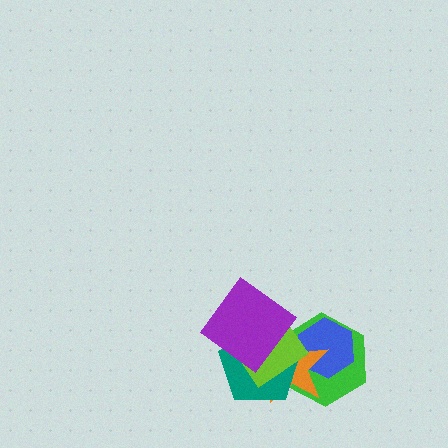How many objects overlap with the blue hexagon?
3 objects overlap with the blue hexagon.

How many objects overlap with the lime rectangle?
5 objects overlap with the lime rectangle.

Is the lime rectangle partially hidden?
Yes, it is partially covered by another shape.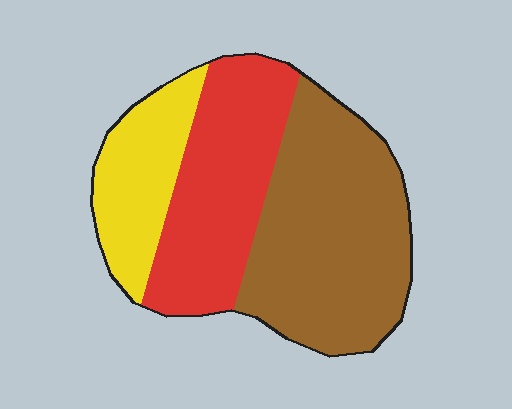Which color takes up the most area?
Brown, at roughly 45%.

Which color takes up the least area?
Yellow, at roughly 20%.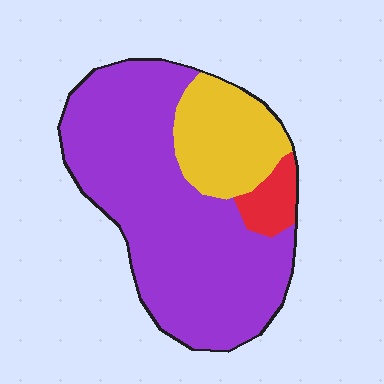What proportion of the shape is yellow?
Yellow covers around 20% of the shape.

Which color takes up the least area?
Red, at roughly 5%.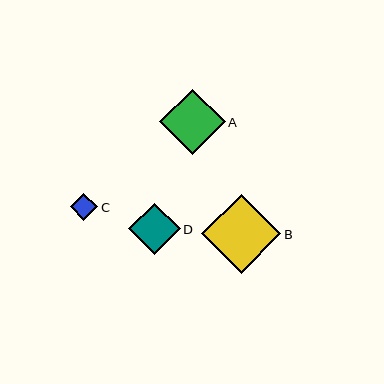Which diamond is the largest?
Diamond B is the largest with a size of approximately 79 pixels.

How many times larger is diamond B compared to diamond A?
Diamond B is approximately 1.2 times the size of diamond A.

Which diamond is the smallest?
Diamond C is the smallest with a size of approximately 28 pixels.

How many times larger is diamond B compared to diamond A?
Diamond B is approximately 1.2 times the size of diamond A.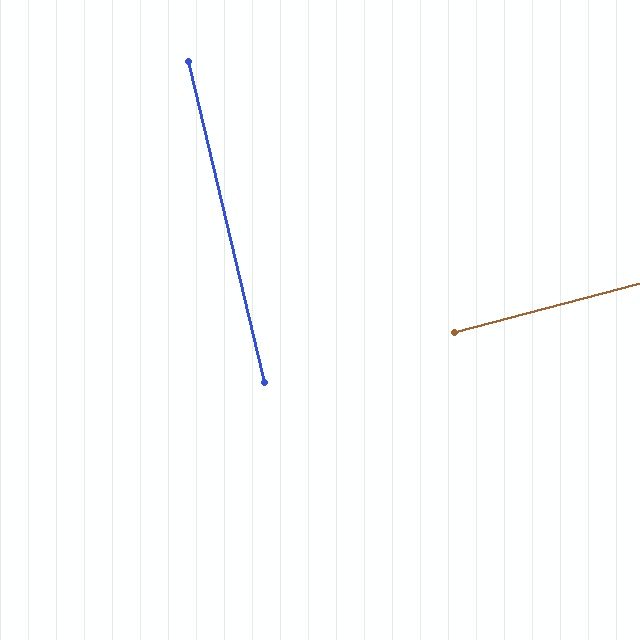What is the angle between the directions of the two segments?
Approximately 88 degrees.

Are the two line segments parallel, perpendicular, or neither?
Perpendicular — they meet at approximately 88°.